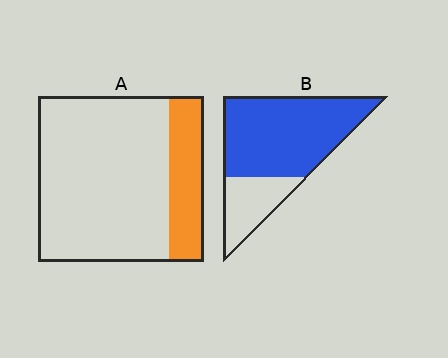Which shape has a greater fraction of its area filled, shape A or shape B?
Shape B.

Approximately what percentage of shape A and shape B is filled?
A is approximately 20% and B is approximately 75%.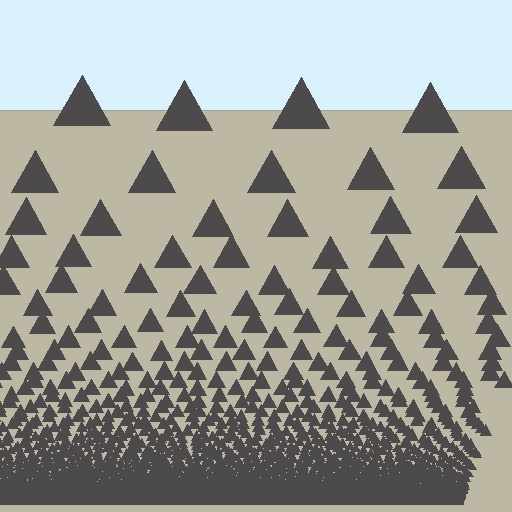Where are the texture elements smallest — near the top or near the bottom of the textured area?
Near the bottom.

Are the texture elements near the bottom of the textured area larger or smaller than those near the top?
Smaller. The gradient is inverted — elements near the bottom are smaller and denser.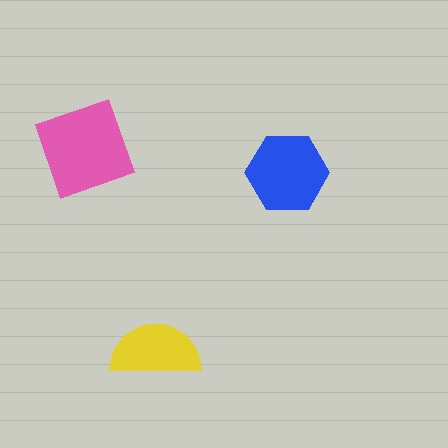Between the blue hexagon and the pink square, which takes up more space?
The pink square.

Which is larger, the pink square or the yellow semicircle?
The pink square.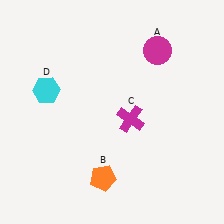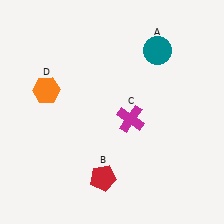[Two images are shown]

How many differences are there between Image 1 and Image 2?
There are 3 differences between the two images.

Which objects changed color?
A changed from magenta to teal. B changed from orange to red. D changed from cyan to orange.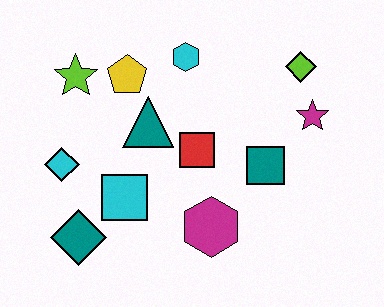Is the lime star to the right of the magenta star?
No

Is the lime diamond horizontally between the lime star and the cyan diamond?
No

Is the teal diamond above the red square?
No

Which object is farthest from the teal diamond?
The lime diamond is farthest from the teal diamond.